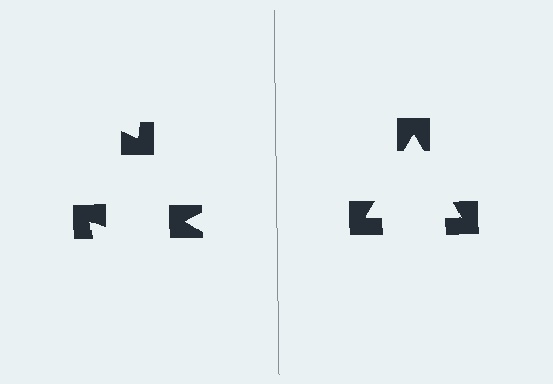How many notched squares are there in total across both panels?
6 — 3 on each side.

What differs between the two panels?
The notched squares are positioned identically on both sides; only the wedge orientations differ. On the right they align to a triangle; on the left they are misaligned.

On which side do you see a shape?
An illusory triangle appears on the right side. On the left side the wedge cuts are rotated, so no coherent shape forms.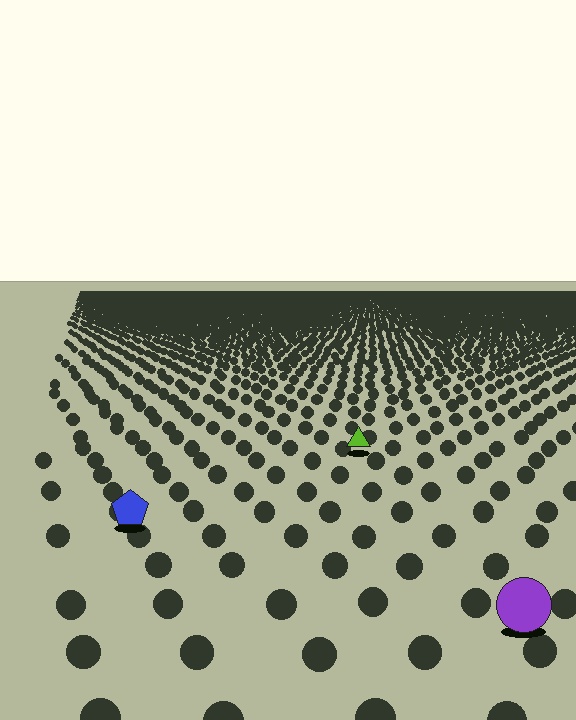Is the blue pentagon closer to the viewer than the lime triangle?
Yes. The blue pentagon is closer — you can tell from the texture gradient: the ground texture is coarser near it.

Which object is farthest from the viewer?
The lime triangle is farthest from the viewer. It appears smaller and the ground texture around it is denser.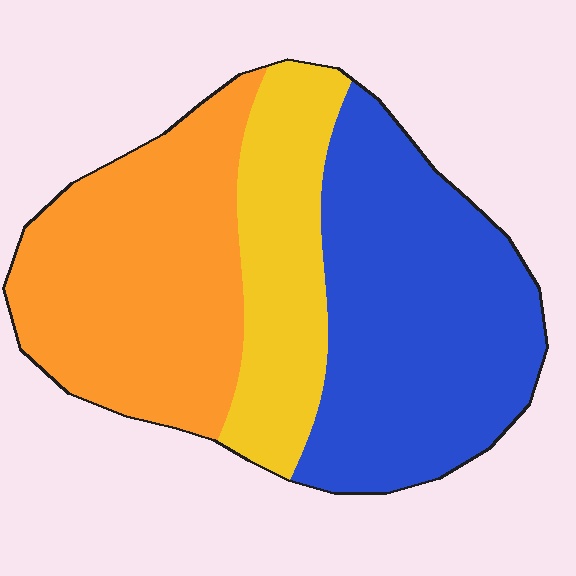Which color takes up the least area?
Yellow, at roughly 20%.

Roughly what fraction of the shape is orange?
Orange covers roughly 35% of the shape.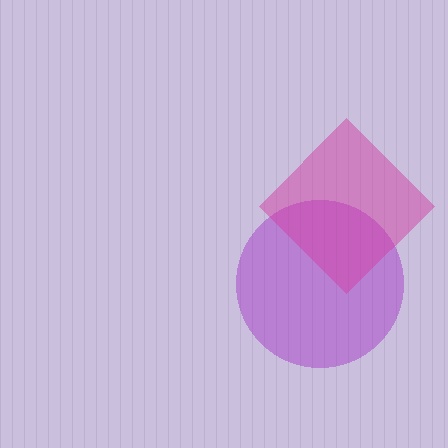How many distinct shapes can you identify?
There are 2 distinct shapes: a purple circle, a magenta diamond.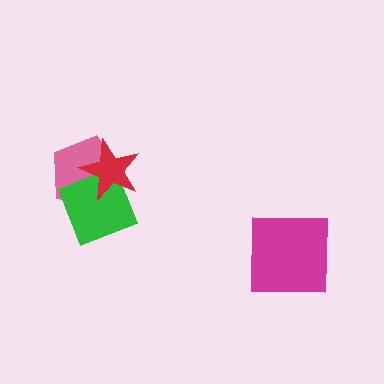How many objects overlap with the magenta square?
0 objects overlap with the magenta square.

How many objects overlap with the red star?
2 objects overlap with the red star.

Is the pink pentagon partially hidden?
Yes, it is partially covered by another shape.